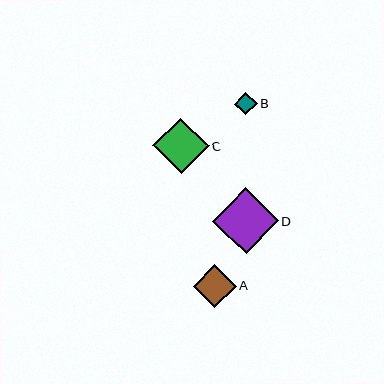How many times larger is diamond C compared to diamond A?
Diamond C is approximately 1.3 times the size of diamond A.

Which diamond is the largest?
Diamond D is the largest with a size of approximately 66 pixels.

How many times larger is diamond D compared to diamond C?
Diamond D is approximately 1.2 times the size of diamond C.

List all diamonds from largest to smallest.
From largest to smallest: D, C, A, B.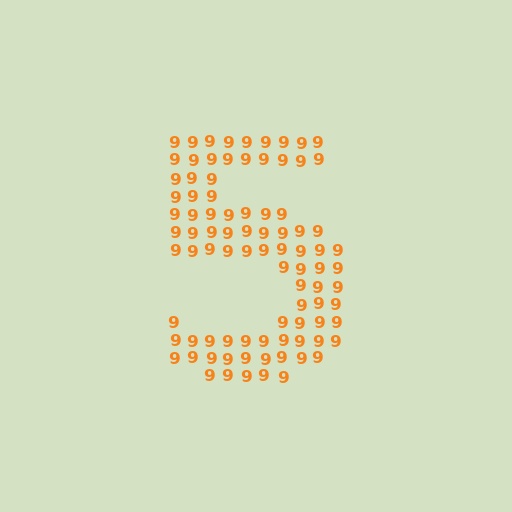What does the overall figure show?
The overall figure shows the digit 5.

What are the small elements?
The small elements are digit 9's.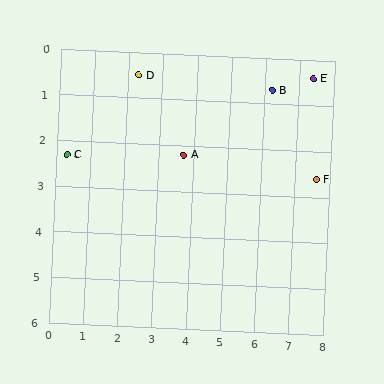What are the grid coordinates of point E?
Point E is at approximately (7.4, 0.4).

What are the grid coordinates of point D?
Point D is at approximately (2.3, 0.5).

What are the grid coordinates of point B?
Point B is at approximately (6.2, 0.7).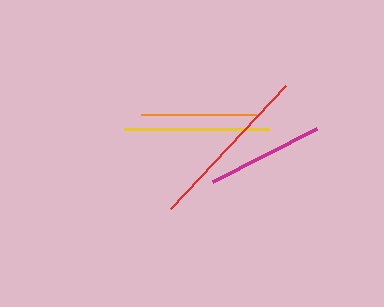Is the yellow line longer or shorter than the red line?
The red line is longer than the yellow line.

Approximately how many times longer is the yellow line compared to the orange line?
The yellow line is approximately 1.3 times the length of the orange line.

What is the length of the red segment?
The red segment is approximately 169 pixels long.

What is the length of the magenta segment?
The magenta segment is approximately 117 pixels long.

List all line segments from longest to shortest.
From longest to shortest: red, yellow, magenta, orange.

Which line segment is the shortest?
The orange line is the shortest at approximately 115 pixels.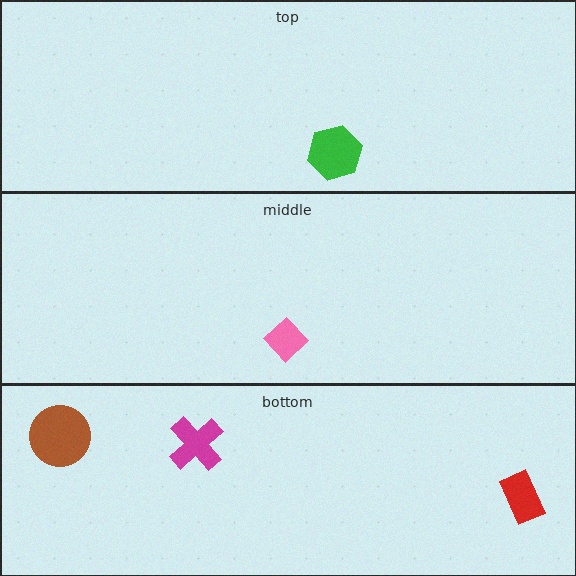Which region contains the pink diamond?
The middle region.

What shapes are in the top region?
The green hexagon.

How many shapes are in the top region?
1.